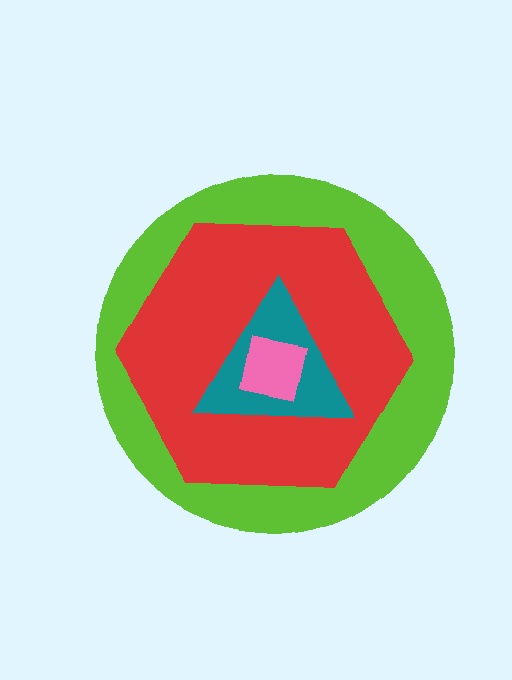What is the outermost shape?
The lime circle.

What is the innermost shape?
The pink square.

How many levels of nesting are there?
4.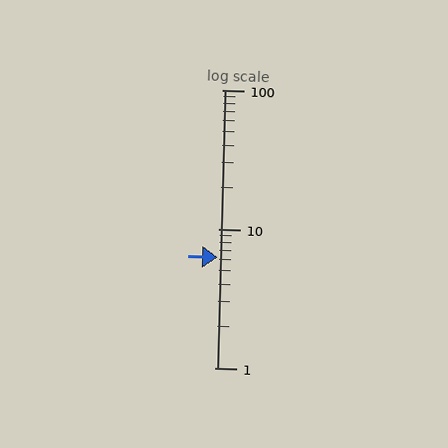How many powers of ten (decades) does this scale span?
The scale spans 2 decades, from 1 to 100.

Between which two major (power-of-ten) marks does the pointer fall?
The pointer is between 1 and 10.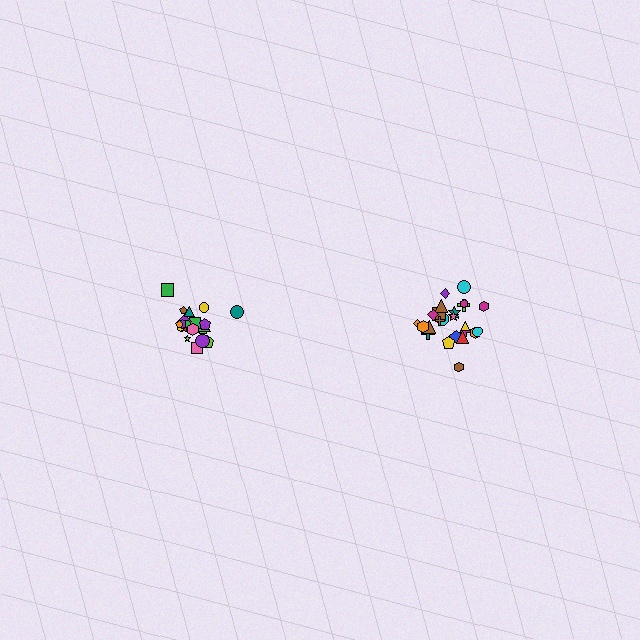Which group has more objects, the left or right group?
The right group.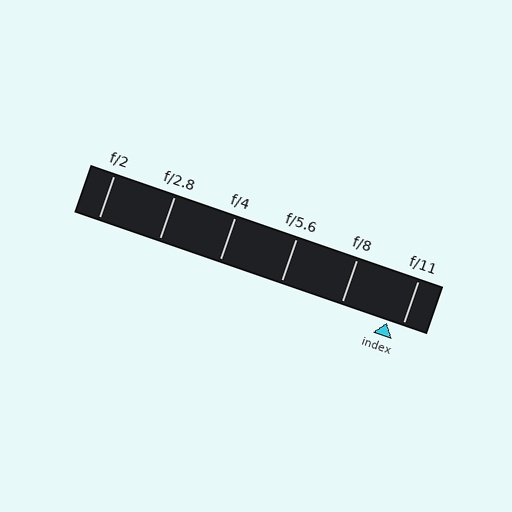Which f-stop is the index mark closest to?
The index mark is closest to f/11.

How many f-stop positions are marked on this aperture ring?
There are 6 f-stop positions marked.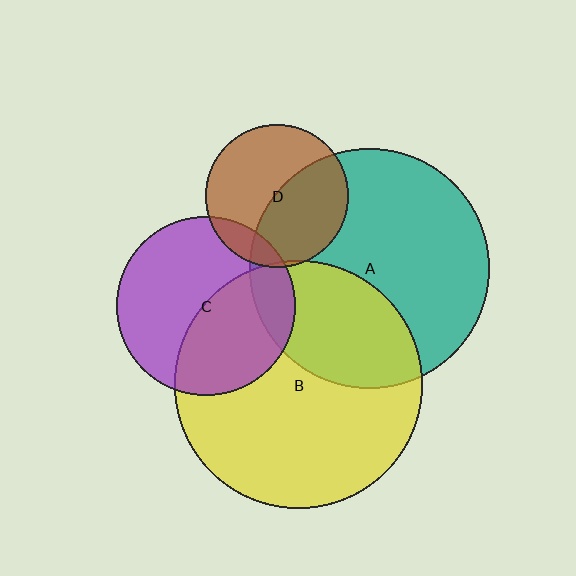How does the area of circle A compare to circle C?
Approximately 1.8 times.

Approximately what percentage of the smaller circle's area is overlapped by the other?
Approximately 5%.